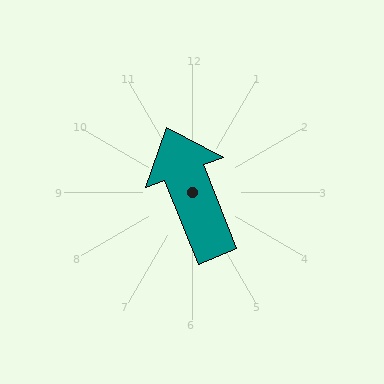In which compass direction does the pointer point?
North.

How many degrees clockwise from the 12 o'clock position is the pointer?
Approximately 338 degrees.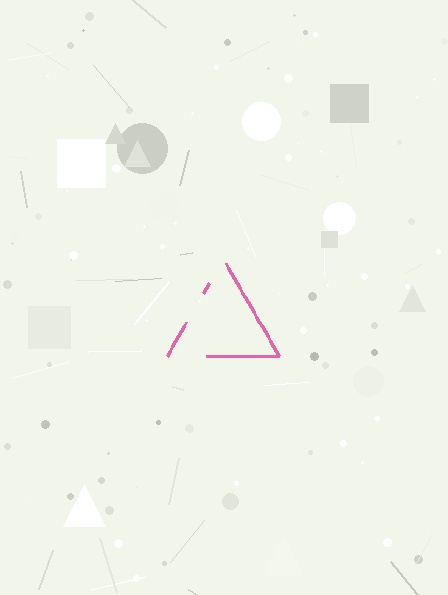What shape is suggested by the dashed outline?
The dashed outline suggests a triangle.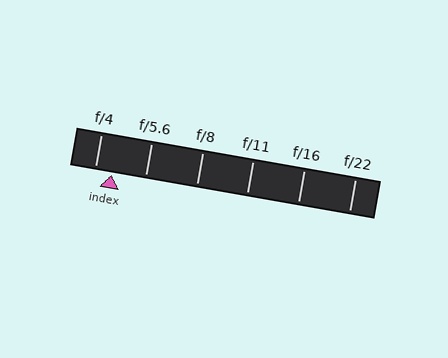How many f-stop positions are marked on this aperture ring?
There are 6 f-stop positions marked.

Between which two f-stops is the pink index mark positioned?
The index mark is between f/4 and f/5.6.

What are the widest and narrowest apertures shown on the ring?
The widest aperture shown is f/4 and the narrowest is f/22.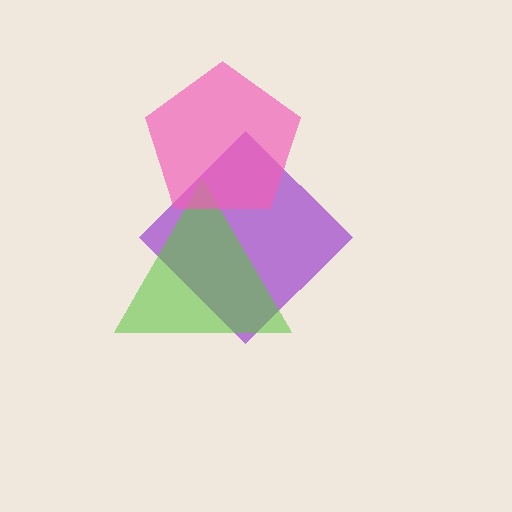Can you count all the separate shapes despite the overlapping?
Yes, there are 3 separate shapes.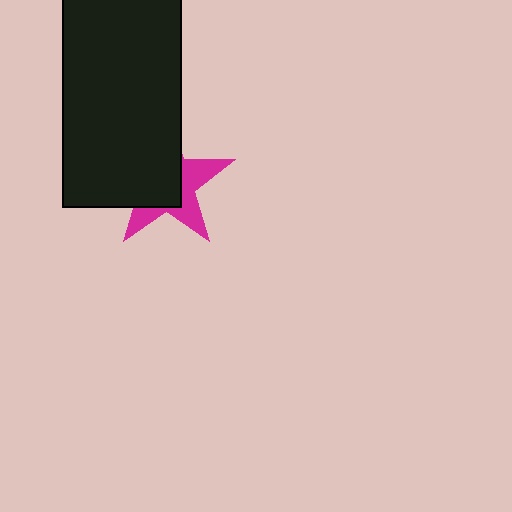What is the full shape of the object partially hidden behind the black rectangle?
The partially hidden object is a magenta star.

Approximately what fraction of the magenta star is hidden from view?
Roughly 58% of the magenta star is hidden behind the black rectangle.